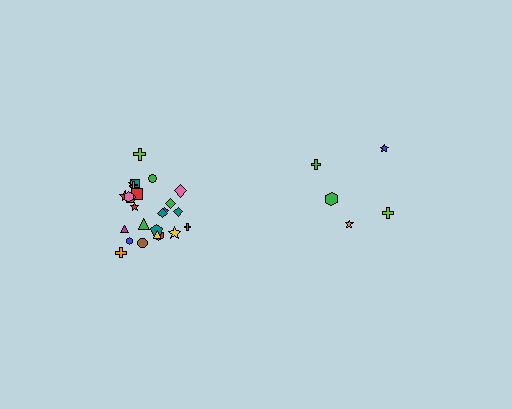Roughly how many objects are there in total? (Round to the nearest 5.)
Roughly 30 objects in total.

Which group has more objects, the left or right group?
The left group.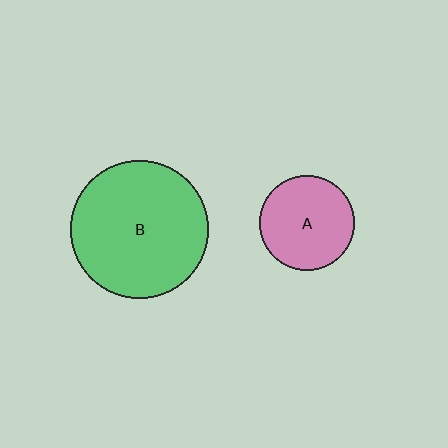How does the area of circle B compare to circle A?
Approximately 2.1 times.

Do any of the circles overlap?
No, none of the circles overlap.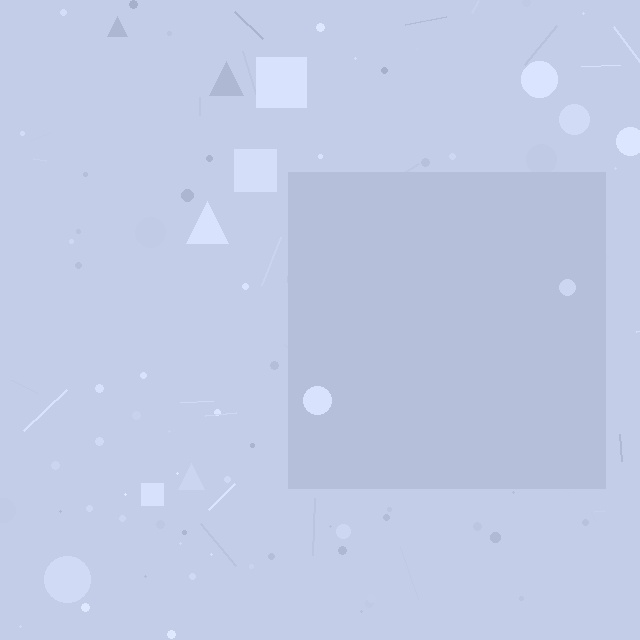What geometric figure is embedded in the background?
A square is embedded in the background.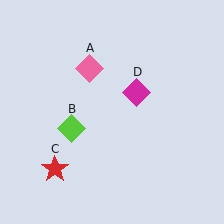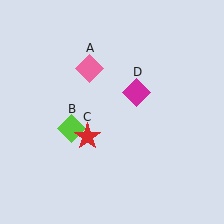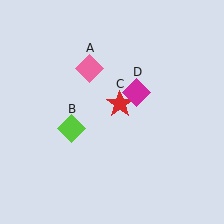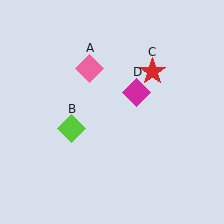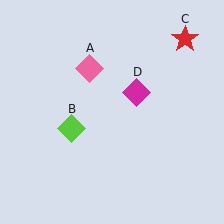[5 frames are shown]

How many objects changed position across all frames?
1 object changed position: red star (object C).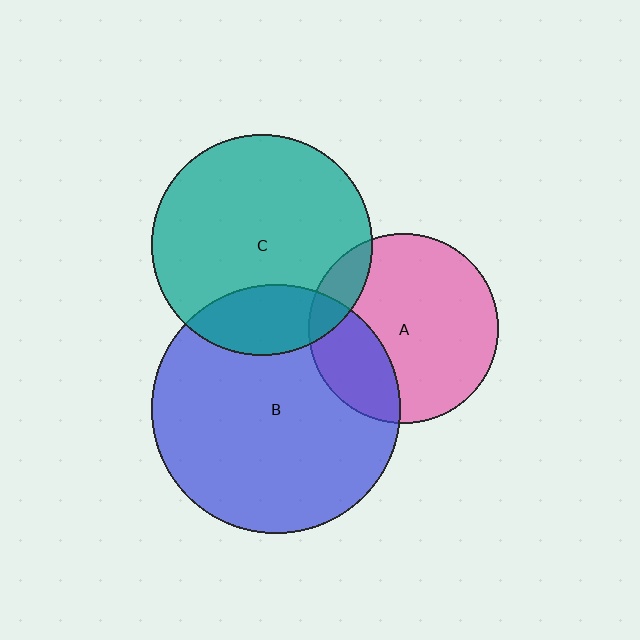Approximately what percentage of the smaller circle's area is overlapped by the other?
Approximately 10%.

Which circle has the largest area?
Circle B (blue).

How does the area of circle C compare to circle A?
Approximately 1.4 times.